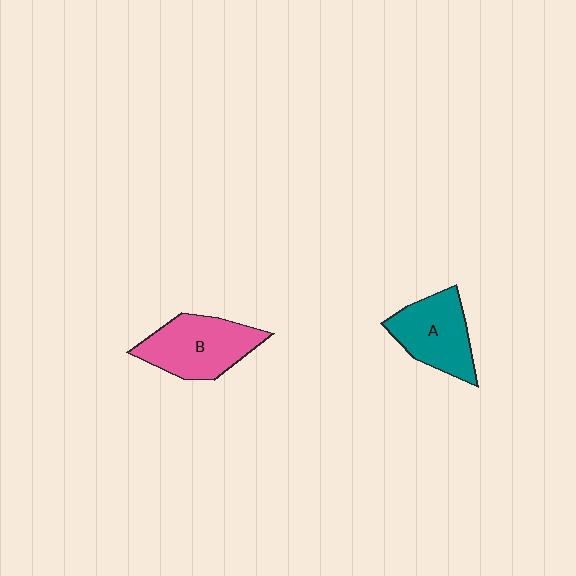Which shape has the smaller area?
Shape A (teal).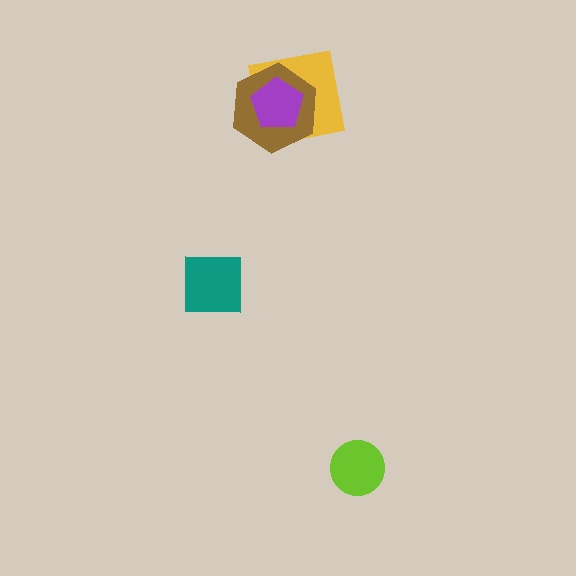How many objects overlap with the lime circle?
0 objects overlap with the lime circle.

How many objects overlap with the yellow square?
2 objects overlap with the yellow square.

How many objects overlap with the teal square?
0 objects overlap with the teal square.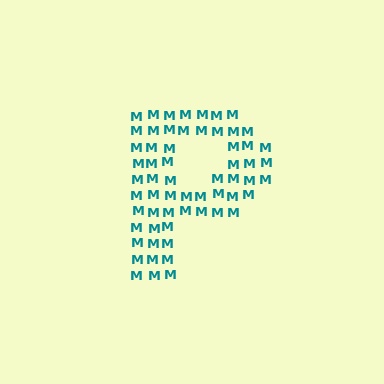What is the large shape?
The large shape is the letter P.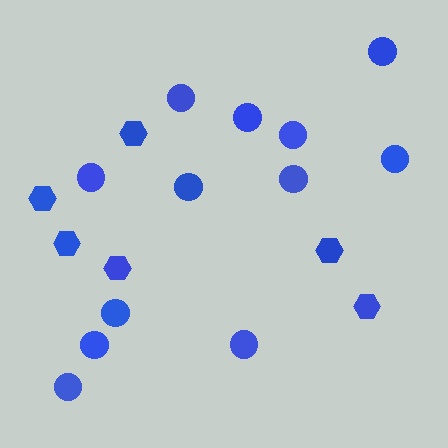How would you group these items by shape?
There are 2 groups: one group of circles (12) and one group of hexagons (6).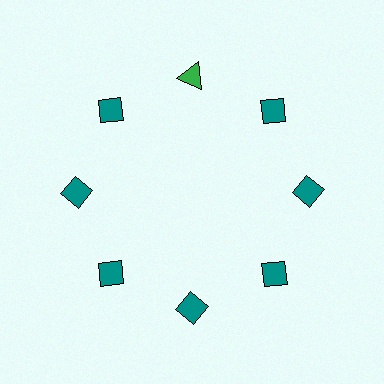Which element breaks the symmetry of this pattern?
The green triangle at roughly the 12 o'clock position breaks the symmetry. All other shapes are teal diamonds.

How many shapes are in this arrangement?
There are 8 shapes arranged in a ring pattern.